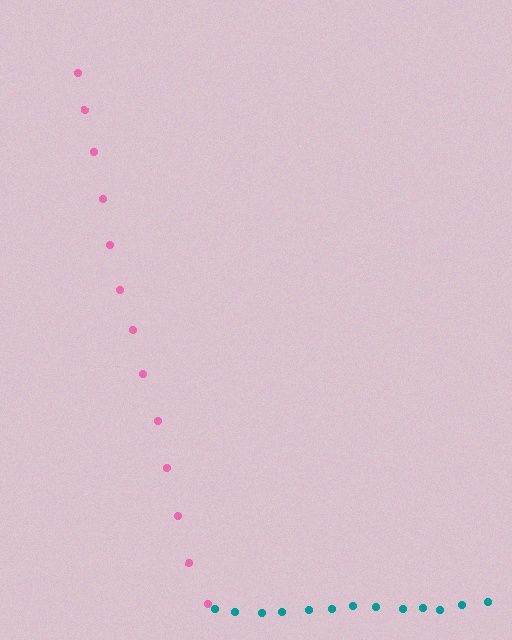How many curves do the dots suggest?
There are 2 distinct paths.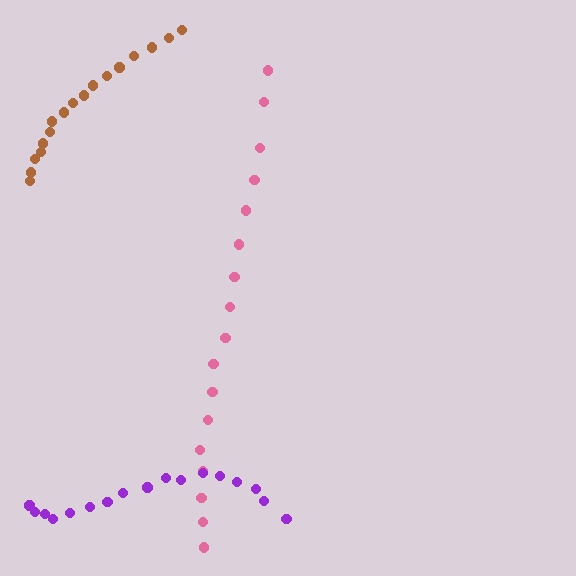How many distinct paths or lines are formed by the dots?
There are 3 distinct paths.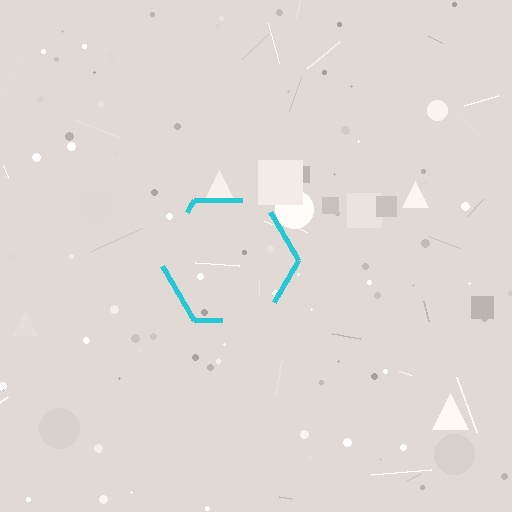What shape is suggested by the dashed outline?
The dashed outline suggests a hexagon.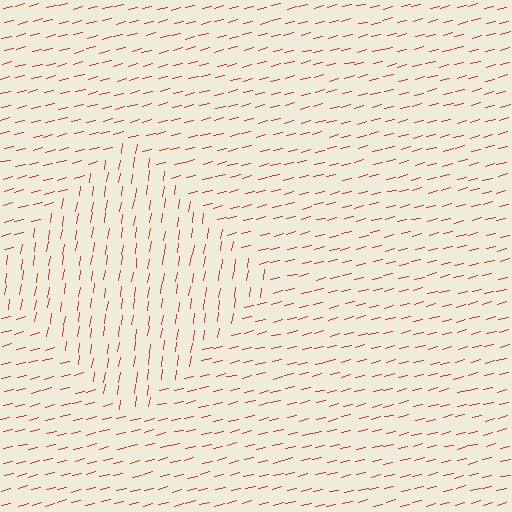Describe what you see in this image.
The image is filled with small red line segments. A diamond region in the image has lines oriented differently from the surrounding lines, creating a visible texture boundary.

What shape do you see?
I see a diamond.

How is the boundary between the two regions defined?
The boundary is defined purely by a change in line orientation (approximately 68 degrees difference). All lines are the same color and thickness.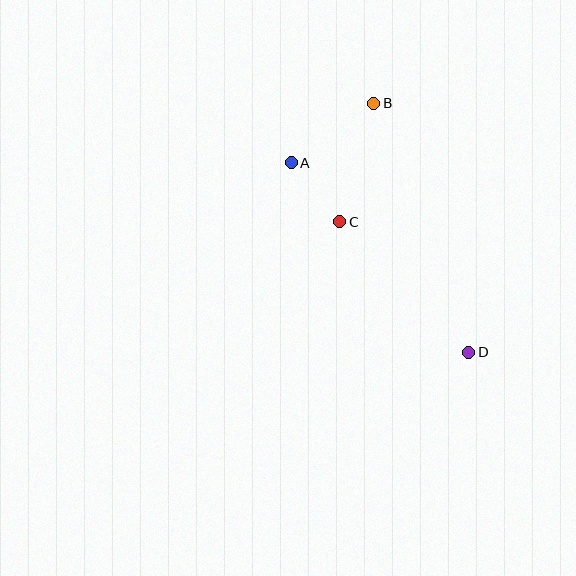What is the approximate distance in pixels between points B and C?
The distance between B and C is approximately 123 pixels.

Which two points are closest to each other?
Points A and C are closest to each other.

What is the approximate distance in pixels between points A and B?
The distance between A and B is approximately 102 pixels.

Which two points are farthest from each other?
Points B and D are farthest from each other.